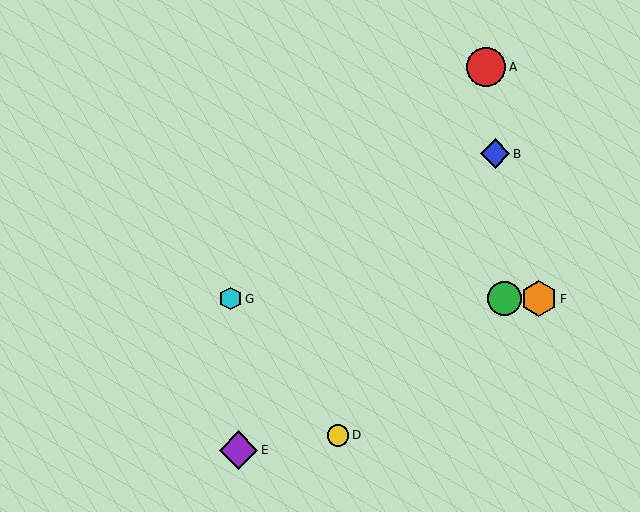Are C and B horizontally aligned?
No, C is at y≈299 and B is at y≈154.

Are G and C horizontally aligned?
Yes, both are at y≈299.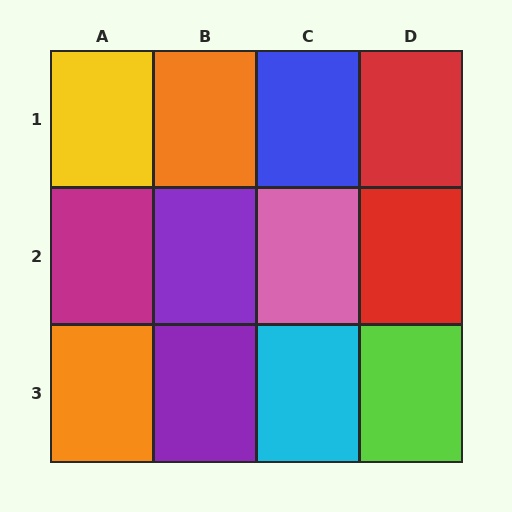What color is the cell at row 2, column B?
Purple.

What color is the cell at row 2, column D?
Red.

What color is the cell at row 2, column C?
Pink.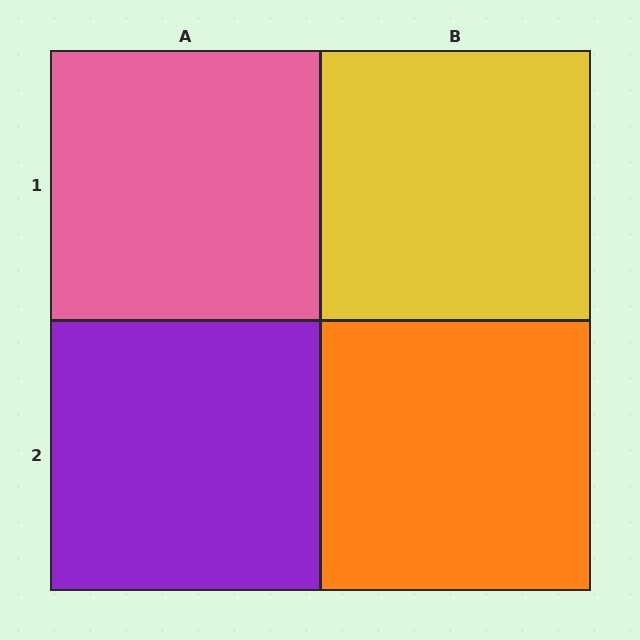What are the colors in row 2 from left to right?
Purple, orange.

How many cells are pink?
1 cell is pink.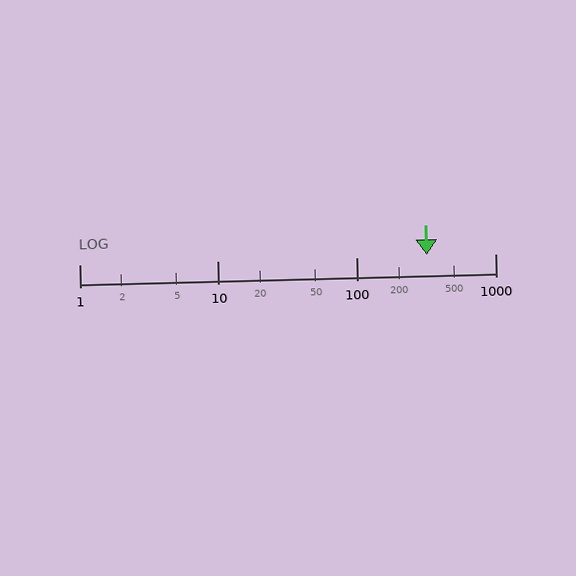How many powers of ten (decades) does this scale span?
The scale spans 3 decades, from 1 to 1000.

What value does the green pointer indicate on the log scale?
The pointer indicates approximately 320.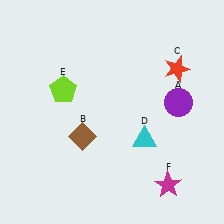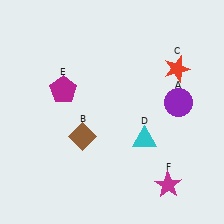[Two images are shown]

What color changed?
The pentagon (E) changed from lime in Image 1 to magenta in Image 2.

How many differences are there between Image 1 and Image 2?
There is 1 difference between the two images.